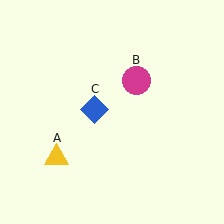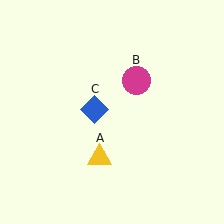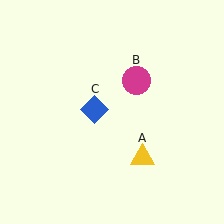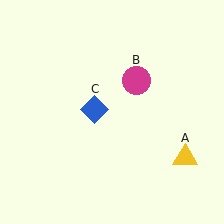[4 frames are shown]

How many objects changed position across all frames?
1 object changed position: yellow triangle (object A).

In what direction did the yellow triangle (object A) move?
The yellow triangle (object A) moved right.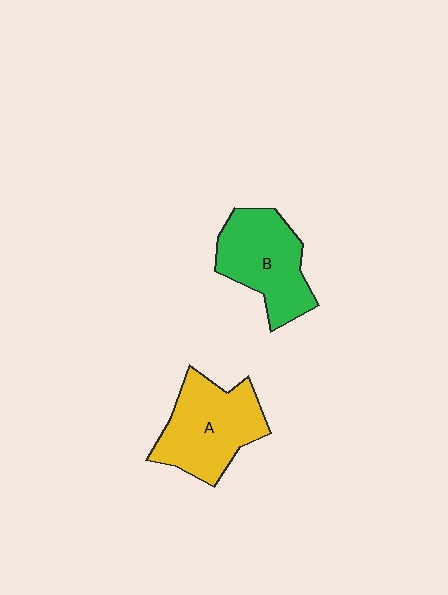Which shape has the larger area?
Shape A (yellow).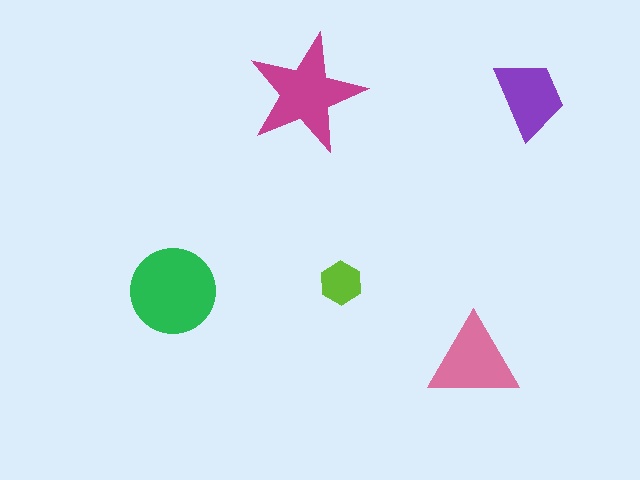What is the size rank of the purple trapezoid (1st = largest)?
4th.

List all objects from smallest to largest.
The lime hexagon, the purple trapezoid, the pink triangle, the magenta star, the green circle.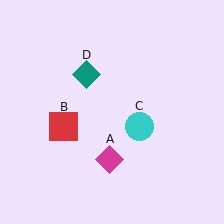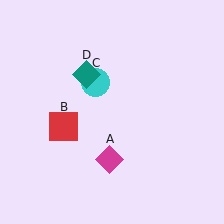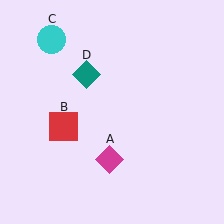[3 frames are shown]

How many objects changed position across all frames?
1 object changed position: cyan circle (object C).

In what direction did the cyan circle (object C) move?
The cyan circle (object C) moved up and to the left.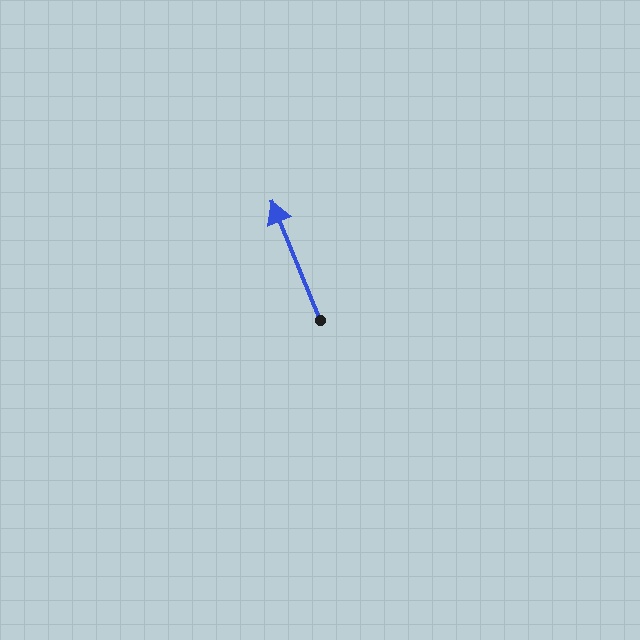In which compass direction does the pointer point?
North.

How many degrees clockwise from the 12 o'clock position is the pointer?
Approximately 338 degrees.